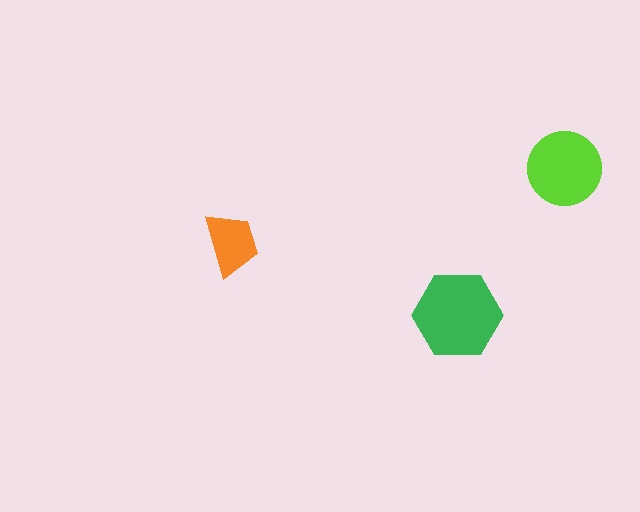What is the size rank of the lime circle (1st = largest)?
2nd.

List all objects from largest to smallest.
The green hexagon, the lime circle, the orange trapezoid.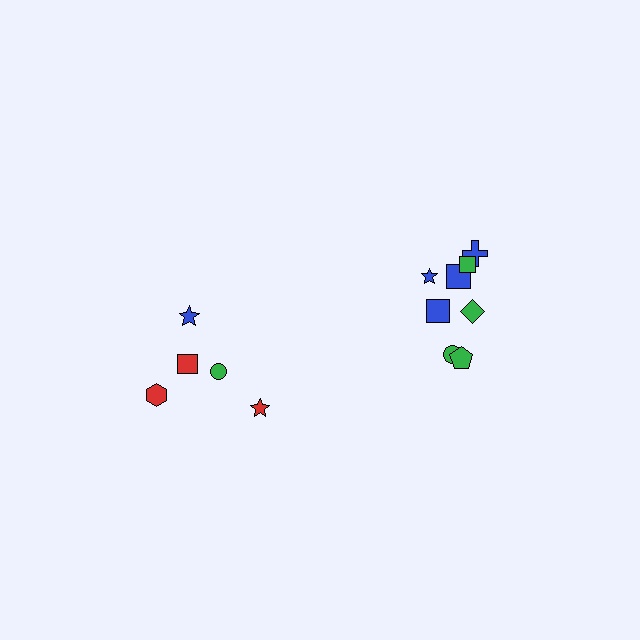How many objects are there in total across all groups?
There are 13 objects.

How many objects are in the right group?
There are 8 objects.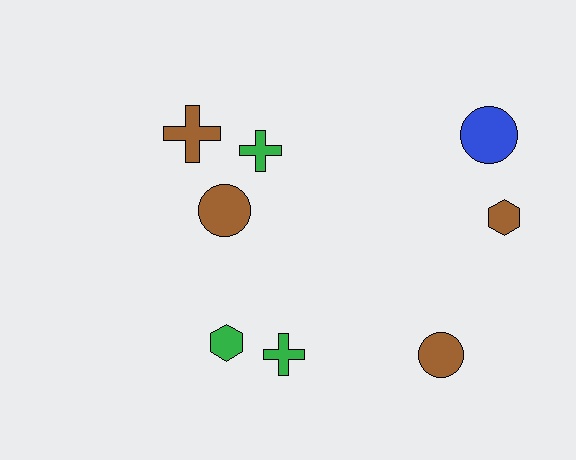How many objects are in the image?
There are 8 objects.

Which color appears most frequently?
Brown, with 4 objects.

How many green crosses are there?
There are 2 green crosses.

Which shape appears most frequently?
Cross, with 3 objects.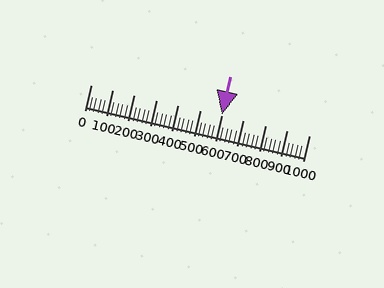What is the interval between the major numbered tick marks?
The major tick marks are spaced 100 units apart.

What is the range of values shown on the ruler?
The ruler shows values from 0 to 1000.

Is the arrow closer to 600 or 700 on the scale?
The arrow is closer to 600.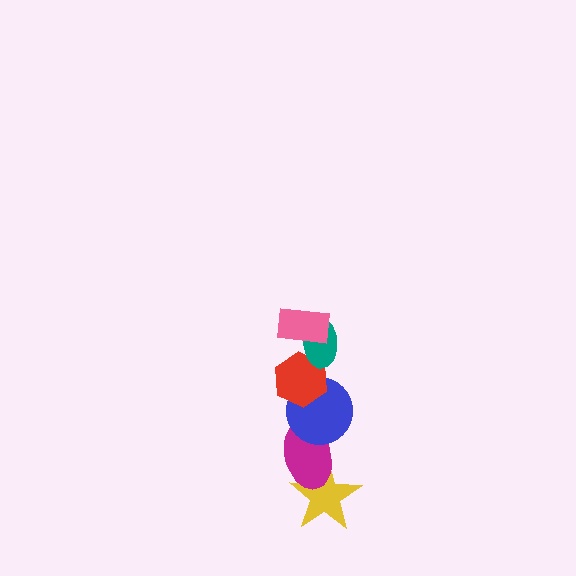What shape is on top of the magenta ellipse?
The blue circle is on top of the magenta ellipse.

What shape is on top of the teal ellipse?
The pink rectangle is on top of the teal ellipse.